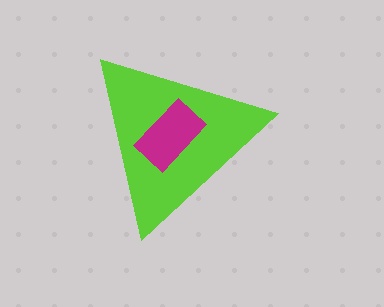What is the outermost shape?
The lime triangle.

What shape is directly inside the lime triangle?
The magenta rectangle.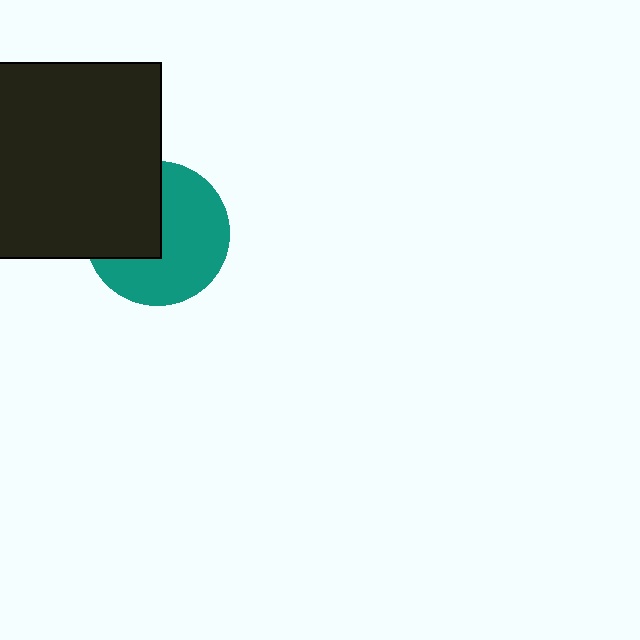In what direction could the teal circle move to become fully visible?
The teal circle could move right. That would shift it out from behind the black square entirely.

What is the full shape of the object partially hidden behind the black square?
The partially hidden object is a teal circle.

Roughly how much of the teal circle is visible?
About half of it is visible (roughly 61%).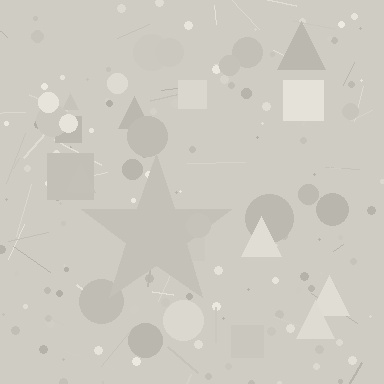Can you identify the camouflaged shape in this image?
The camouflaged shape is a star.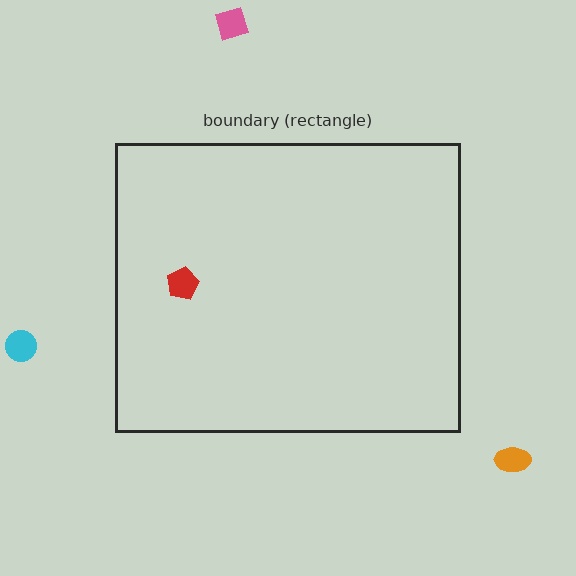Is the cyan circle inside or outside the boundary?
Outside.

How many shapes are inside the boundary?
1 inside, 3 outside.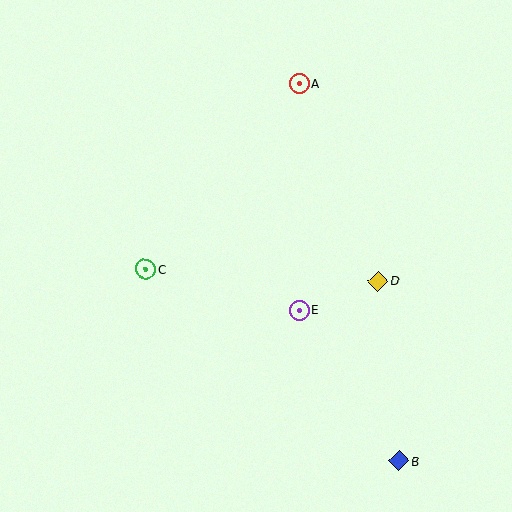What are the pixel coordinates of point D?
Point D is at (378, 281).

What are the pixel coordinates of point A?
Point A is at (299, 84).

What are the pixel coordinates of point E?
Point E is at (299, 310).